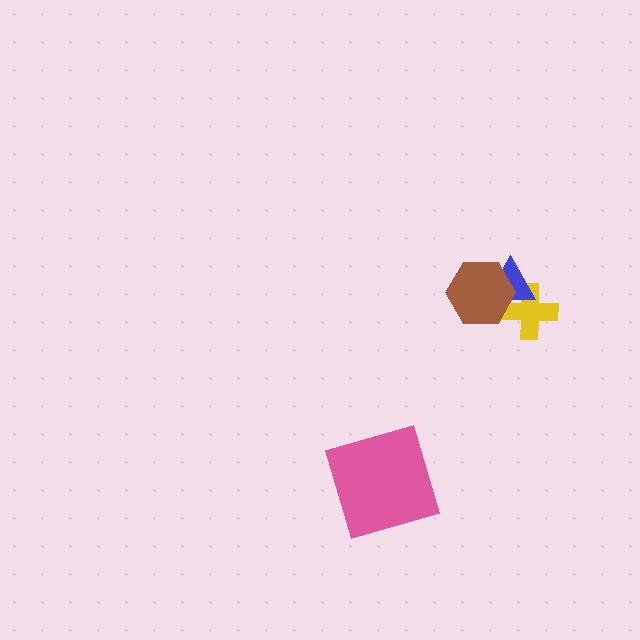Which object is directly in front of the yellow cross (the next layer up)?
The blue triangle is directly in front of the yellow cross.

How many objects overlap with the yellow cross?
2 objects overlap with the yellow cross.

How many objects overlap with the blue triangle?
2 objects overlap with the blue triangle.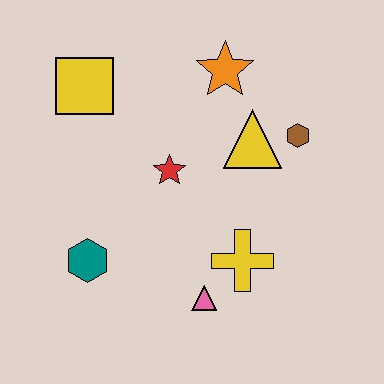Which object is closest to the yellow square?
The red star is closest to the yellow square.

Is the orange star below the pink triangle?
No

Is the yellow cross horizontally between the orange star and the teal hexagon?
No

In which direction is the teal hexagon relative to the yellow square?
The teal hexagon is below the yellow square.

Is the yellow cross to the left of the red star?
No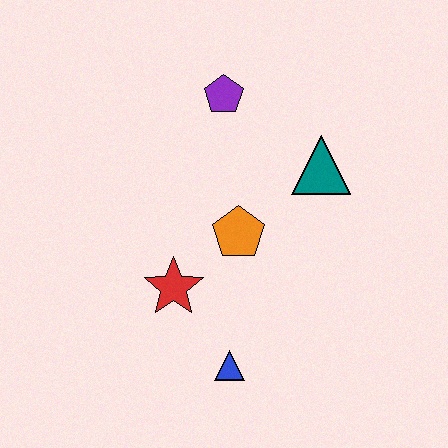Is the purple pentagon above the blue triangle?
Yes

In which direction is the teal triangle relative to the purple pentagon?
The teal triangle is to the right of the purple pentagon.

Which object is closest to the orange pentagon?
The red star is closest to the orange pentagon.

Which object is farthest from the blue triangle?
The purple pentagon is farthest from the blue triangle.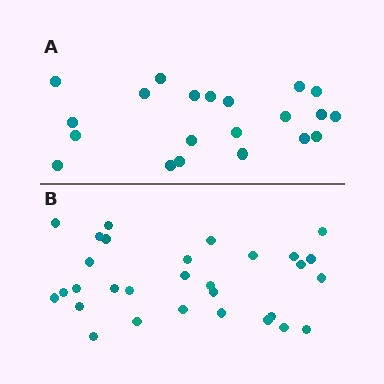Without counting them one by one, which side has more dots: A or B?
Region B (the bottom region) has more dots.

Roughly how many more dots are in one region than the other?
Region B has roughly 8 or so more dots than region A.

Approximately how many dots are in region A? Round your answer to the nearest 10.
About 20 dots. (The exact count is 21, which rounds to 20.)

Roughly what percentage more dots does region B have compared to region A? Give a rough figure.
About 45% more.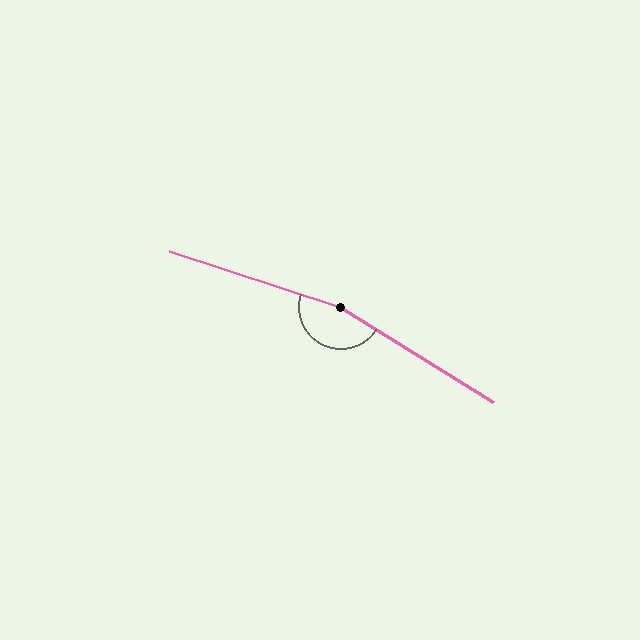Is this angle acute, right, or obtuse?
It is obtuse.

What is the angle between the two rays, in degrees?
Approximately 166 degrees.